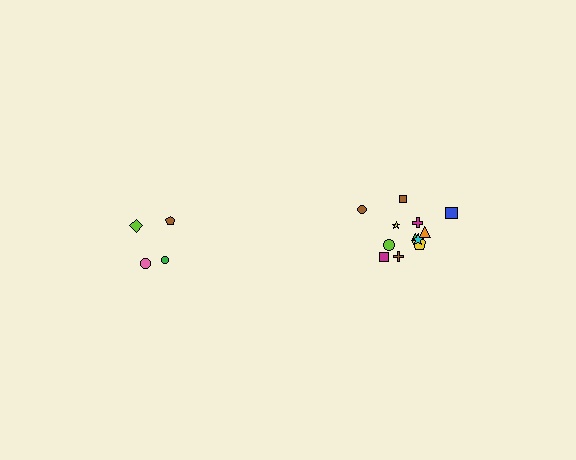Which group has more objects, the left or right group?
The right group.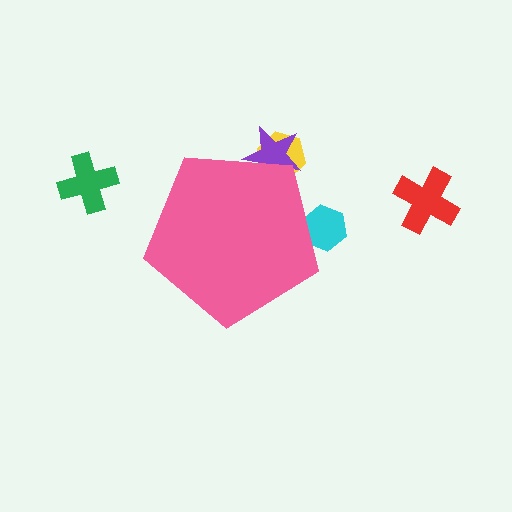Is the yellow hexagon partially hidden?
Yes, the yellow hexagon is partially hidden behind the pink pentagon.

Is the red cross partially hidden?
No, the red cross is fully visible.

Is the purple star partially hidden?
Yes, the purple star is partially hidden behind the pink pentagon.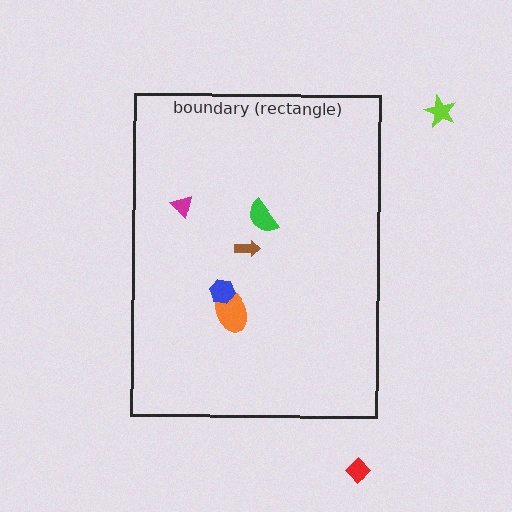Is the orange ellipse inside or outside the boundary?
Inside.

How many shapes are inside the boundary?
5 inside, 2 outside.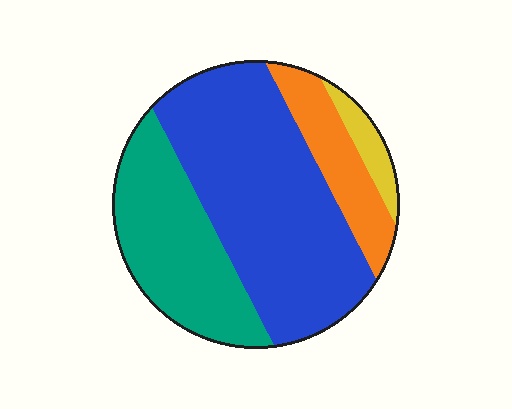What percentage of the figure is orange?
Orange takes up less than a sixth of the figure.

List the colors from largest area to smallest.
From largest to smallest: blue, teal, orange, yellow.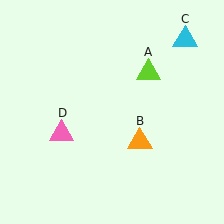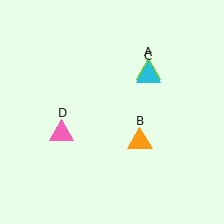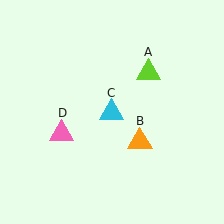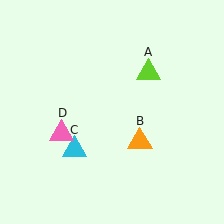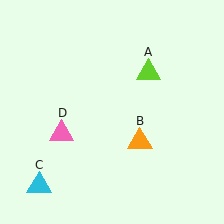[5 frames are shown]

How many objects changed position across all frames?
1 object changed position: cyan triangle (object C).